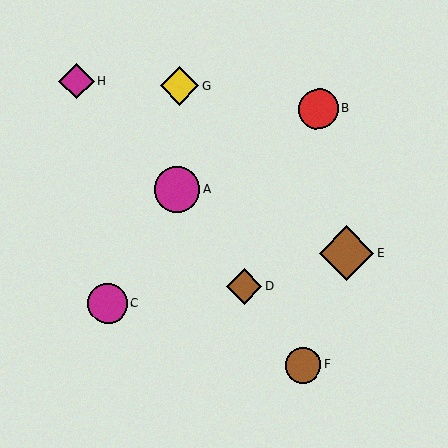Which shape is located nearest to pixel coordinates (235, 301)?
The brown diamond (labeled D) at (244, 286) is nearest to that location.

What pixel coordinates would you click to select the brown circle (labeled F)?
Click at (303, 365) to select the brown circle F.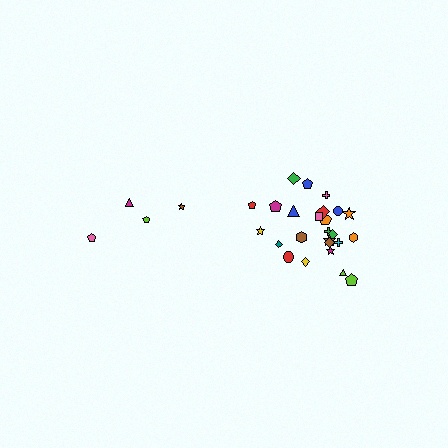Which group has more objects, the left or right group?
The right group.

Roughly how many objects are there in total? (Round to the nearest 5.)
Roughly 30 objects in total.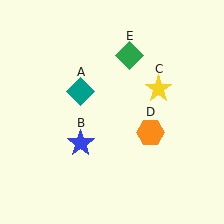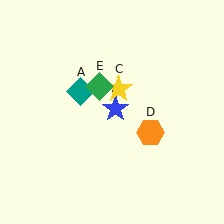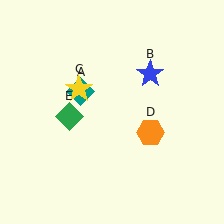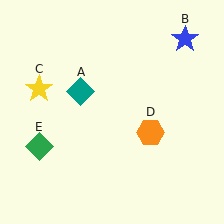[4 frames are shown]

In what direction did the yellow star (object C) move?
The yellow star (object C) moved left.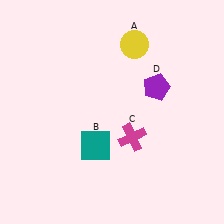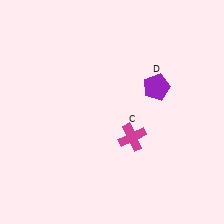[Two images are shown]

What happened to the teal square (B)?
The teal square (B) was removed in Image 2. It was in the bottom-left area of Image 1.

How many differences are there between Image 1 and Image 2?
There are 2 differences between the two images.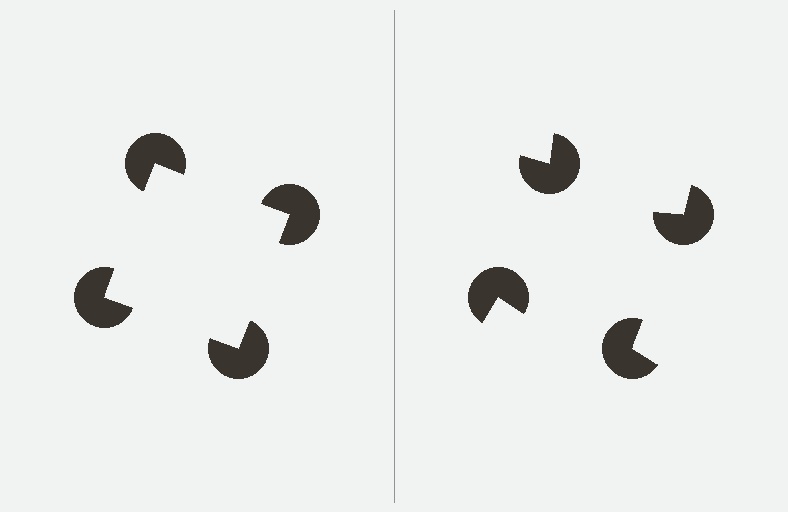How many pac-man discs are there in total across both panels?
8 — 4 on each side.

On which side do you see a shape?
An illusory square appears on the left side. On the right side the wedge cuts are rotated, so no coherent shape forms.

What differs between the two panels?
The pac-man discs are positioned identically on both sides; only the wedge orientations differ. On the left they align to a square; on the right they are misaligned.